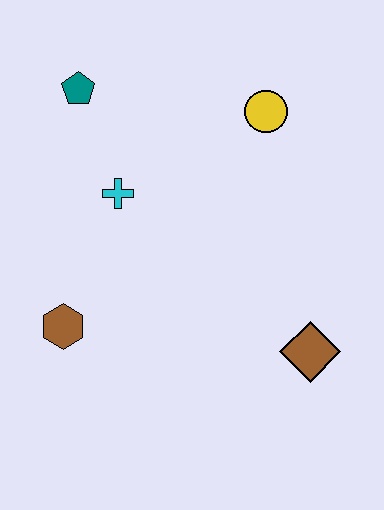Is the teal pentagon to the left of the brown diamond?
Yes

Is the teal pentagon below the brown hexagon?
No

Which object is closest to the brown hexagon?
The cyan cross is closest to the brown hexagon.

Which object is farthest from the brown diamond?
The teal pentagon is farthest from the brown diamond.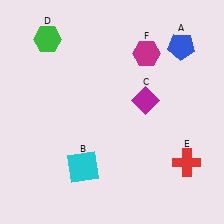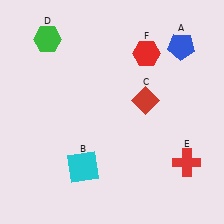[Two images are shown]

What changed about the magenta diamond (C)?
In Image 1, C is magenta. In Image 2, it changed to red.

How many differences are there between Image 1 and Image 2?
There are 2 differences between the two images.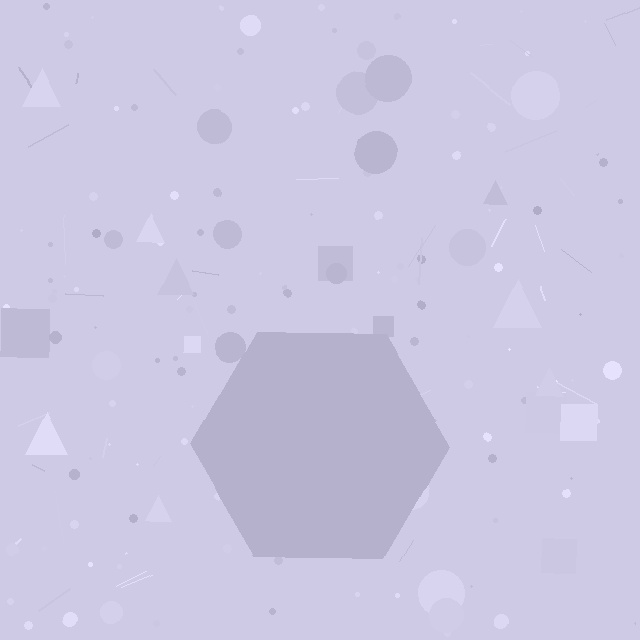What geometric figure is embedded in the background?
A hexagon is embedded in the background.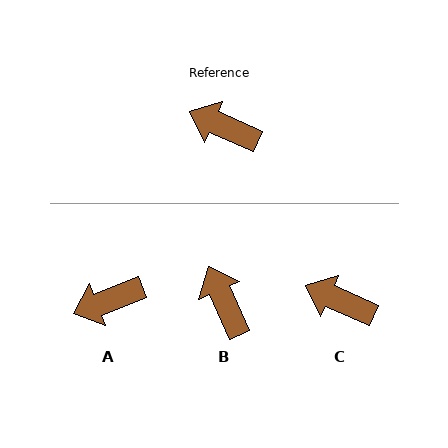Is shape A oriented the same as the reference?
No, it is off by about 45 degrees.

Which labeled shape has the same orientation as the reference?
C.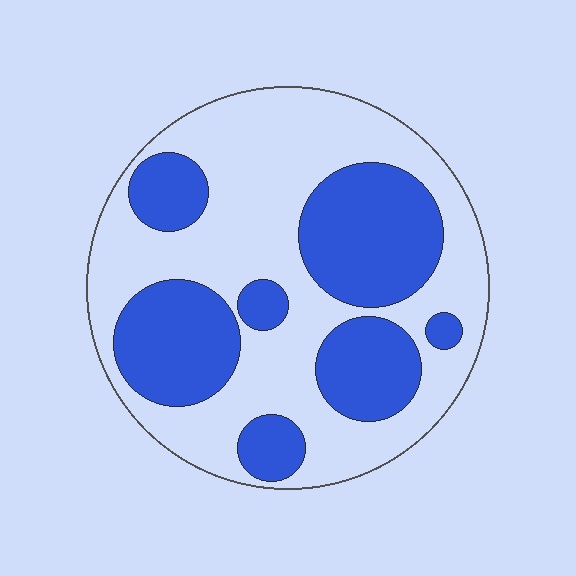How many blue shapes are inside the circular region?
7.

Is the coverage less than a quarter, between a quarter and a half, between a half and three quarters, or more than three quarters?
Between a quarter and a half.